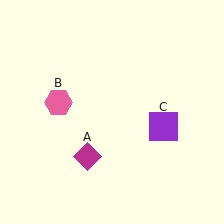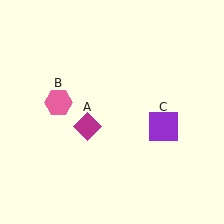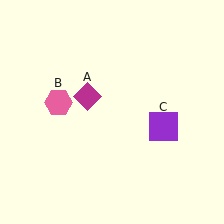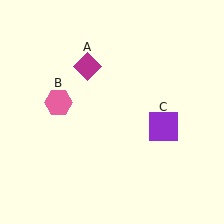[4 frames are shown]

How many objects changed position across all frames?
1 object changed position: magenta diamond (object A).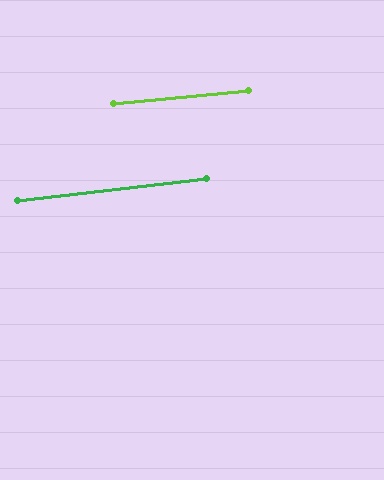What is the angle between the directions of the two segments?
Approximately 1 degree.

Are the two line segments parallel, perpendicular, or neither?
Parallel — their directions differ by only 1.5°.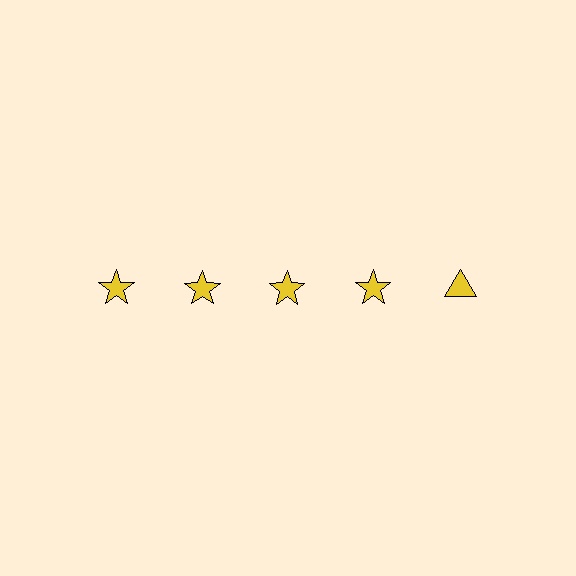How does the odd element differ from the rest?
It has a different shape: triangle instead of star.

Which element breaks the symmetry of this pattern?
The yellow triangle in the top row, rightmost column breaks the symmetry. All other shapes are yellow stars.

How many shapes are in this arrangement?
There are 5 shapes arranged in a grid pattern.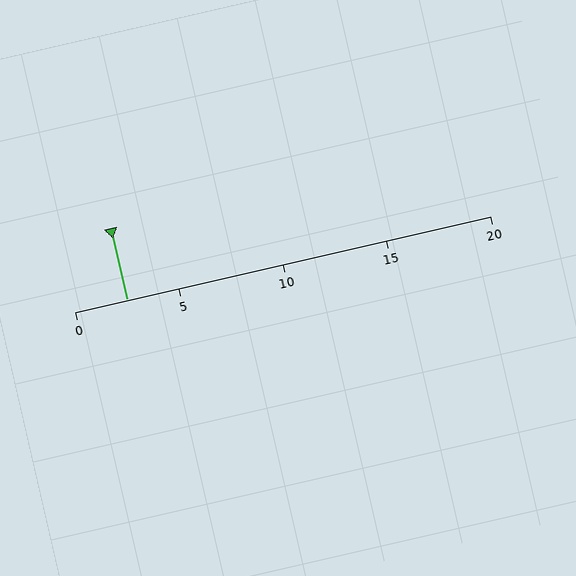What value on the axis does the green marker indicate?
The marker indicates approximately 2.5.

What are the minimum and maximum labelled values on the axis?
The axis runs from 0 to 20.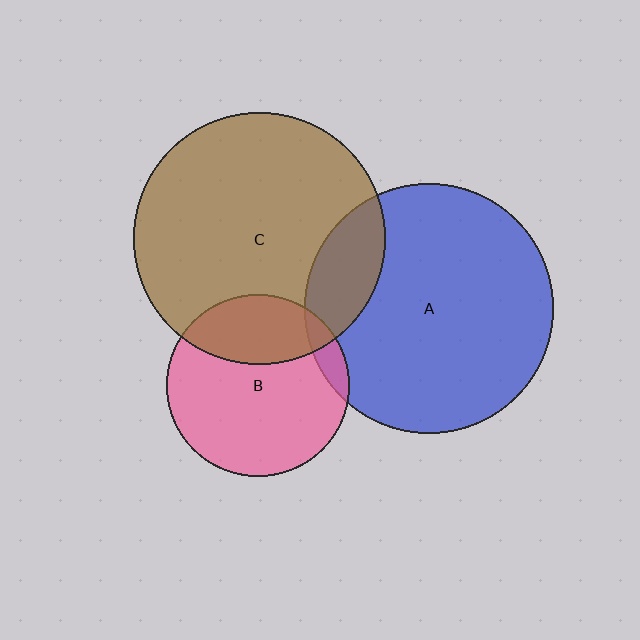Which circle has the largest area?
Circle C (brown).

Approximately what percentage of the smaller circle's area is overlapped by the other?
Approximately 15%.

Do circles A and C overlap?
Yes.